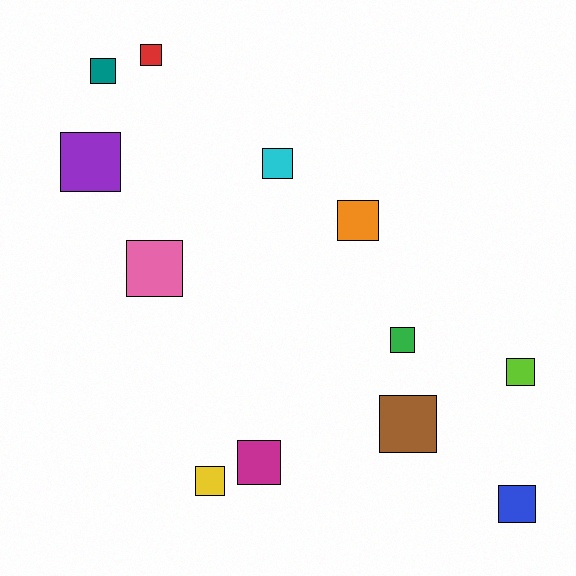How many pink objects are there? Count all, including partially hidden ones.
There is 1 pink object.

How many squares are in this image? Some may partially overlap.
There are 12 squares.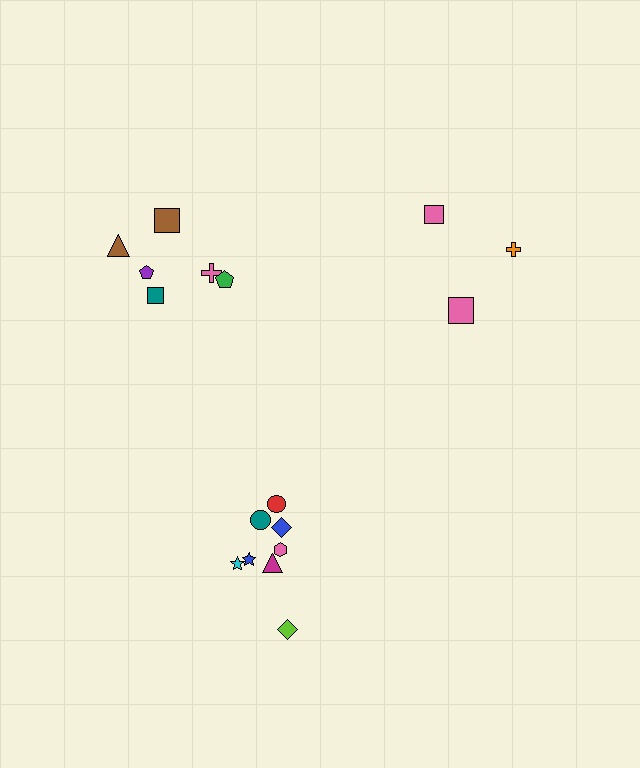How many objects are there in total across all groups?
There are 17 objects.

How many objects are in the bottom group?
There are 8 objects.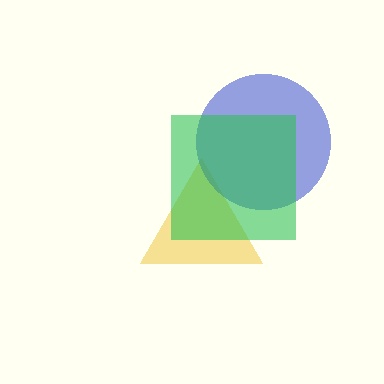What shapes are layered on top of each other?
The layered shapes are: a yellow triangle, a blue circle, a green square.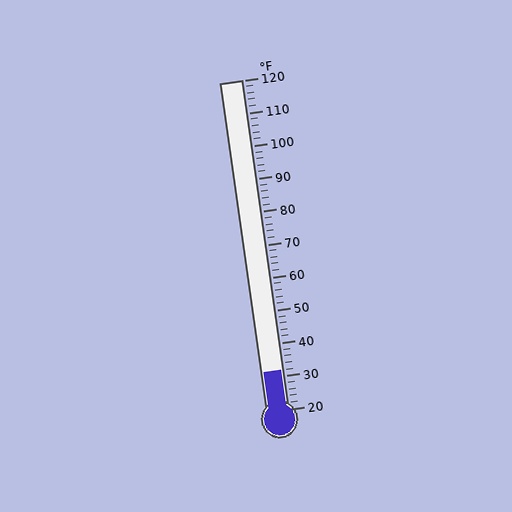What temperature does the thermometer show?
The thermometer shows approximately 32°F.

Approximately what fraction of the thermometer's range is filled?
The thermometer is filled to approximately 10% of its range.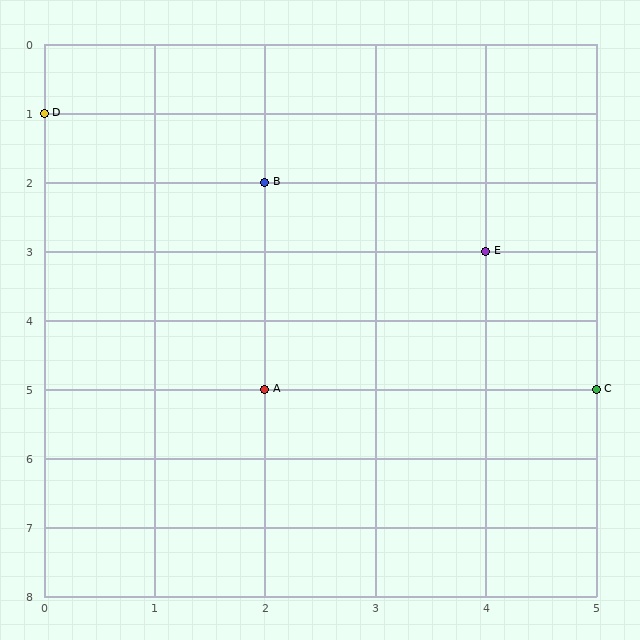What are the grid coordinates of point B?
Point B is at grid coordinates (2, 2).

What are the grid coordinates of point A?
Point A is at grid coordinates (2, 5).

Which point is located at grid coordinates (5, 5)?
Point C is at (5, 5).